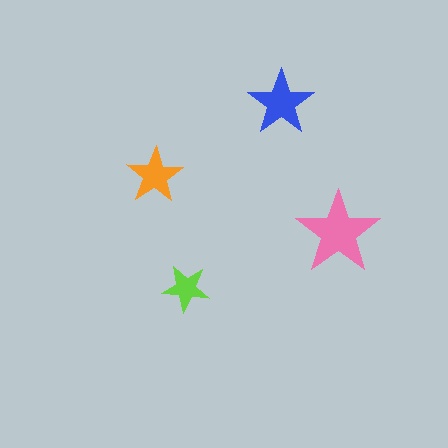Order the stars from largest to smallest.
the pink one, the blue one, the orange one, the lime one.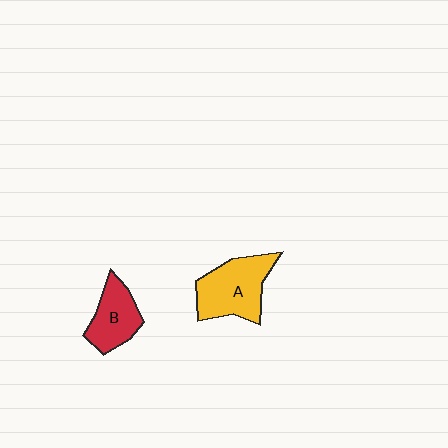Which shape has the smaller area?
Shape B (red).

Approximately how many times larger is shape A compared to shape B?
Approximately 1.4 times.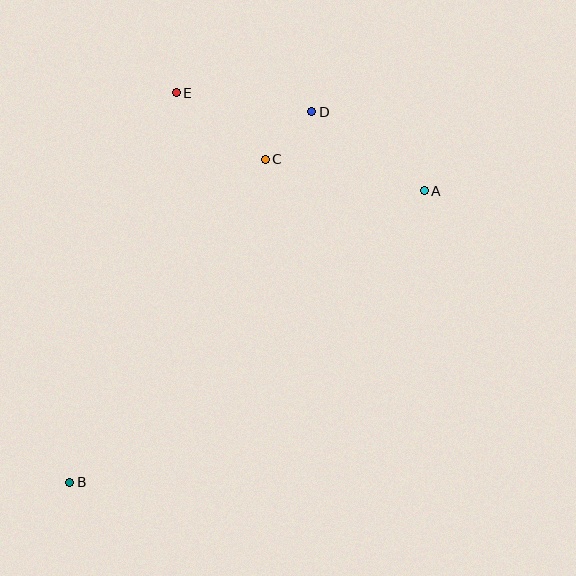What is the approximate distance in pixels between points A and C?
The distance between A and C is approximately 162 pixels.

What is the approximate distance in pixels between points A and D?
The distance between A and D is approximately 138 pixels.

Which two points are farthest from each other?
Points A and B are farthest from each other.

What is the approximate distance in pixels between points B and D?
The distance between B and D is approximately 443 pixels.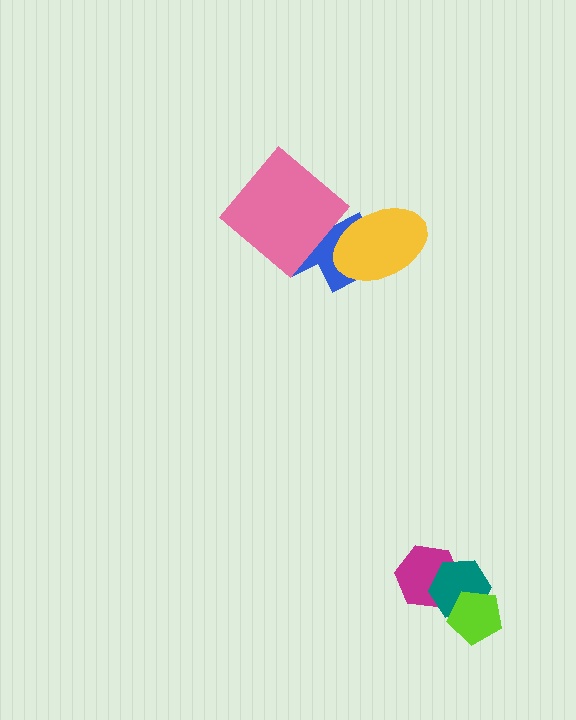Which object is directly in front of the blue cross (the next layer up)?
The pink diamond is directly in front of the blue cross.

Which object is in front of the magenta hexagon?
The teal hexagon is in front of the magenta hexagon.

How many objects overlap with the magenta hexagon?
1 object overlaps with the magenta hexagon.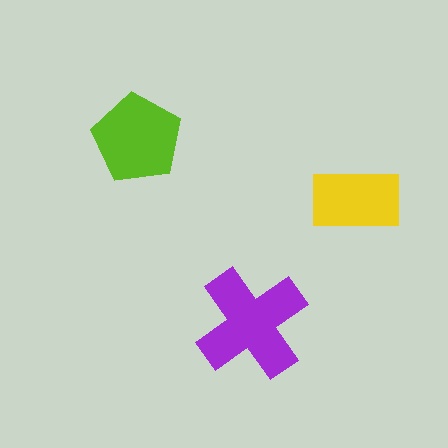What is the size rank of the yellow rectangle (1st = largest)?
3rd.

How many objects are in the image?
There are 3 objects in the image.